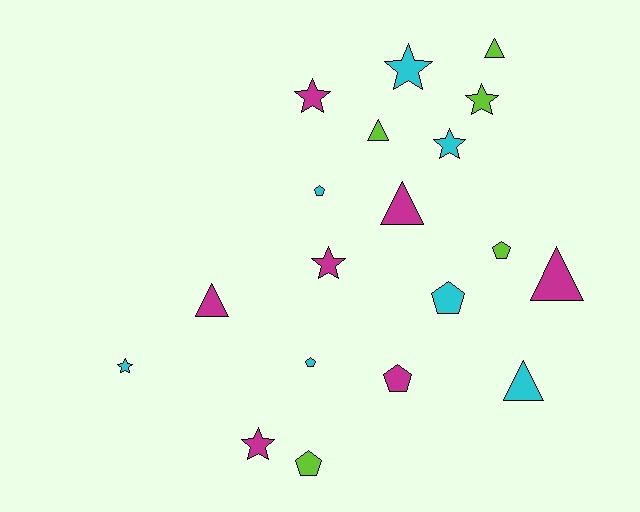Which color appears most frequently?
Cyan, with 7 objects.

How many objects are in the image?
There are 19 objects.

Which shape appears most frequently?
Star, with 7 objects.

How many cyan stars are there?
There are 3 cyan stars.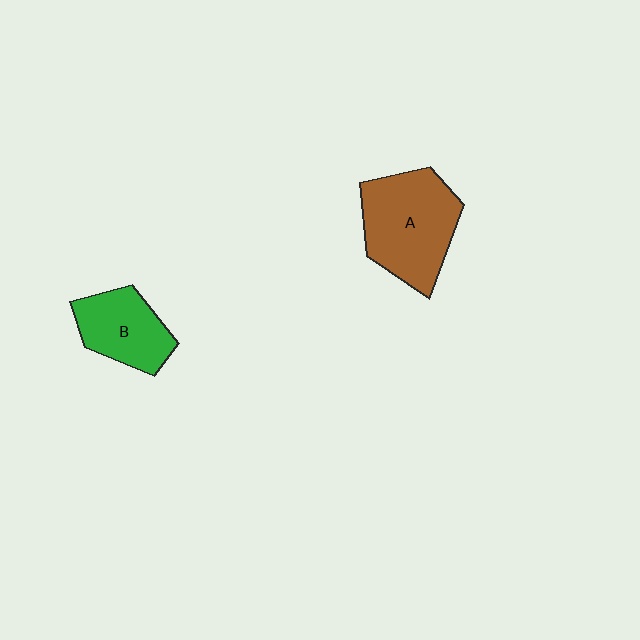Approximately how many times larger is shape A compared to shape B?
Approximately 1.5 times.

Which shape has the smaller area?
Shape B (green).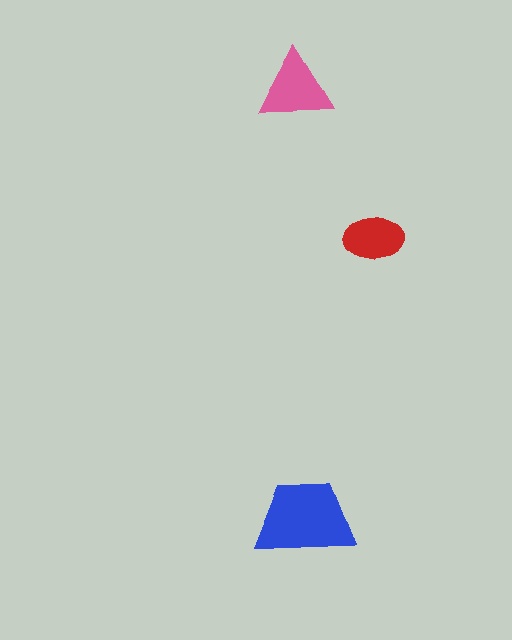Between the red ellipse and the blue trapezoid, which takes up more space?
The blue trapezoid.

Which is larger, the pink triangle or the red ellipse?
The pink triangle.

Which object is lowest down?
The blue trapezoid is bottommost.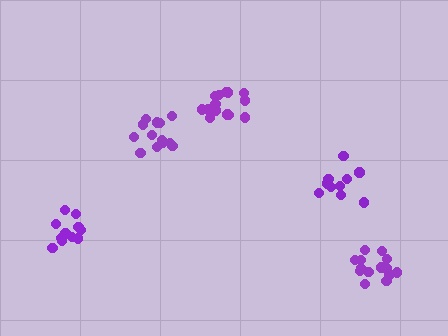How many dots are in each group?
Group 1: 13 dots, Group 2: 15 dots, Group 3: 10 dots, Group 4: 11 dots, Group 5: 14 dots (63 total).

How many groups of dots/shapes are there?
There are 5 groups.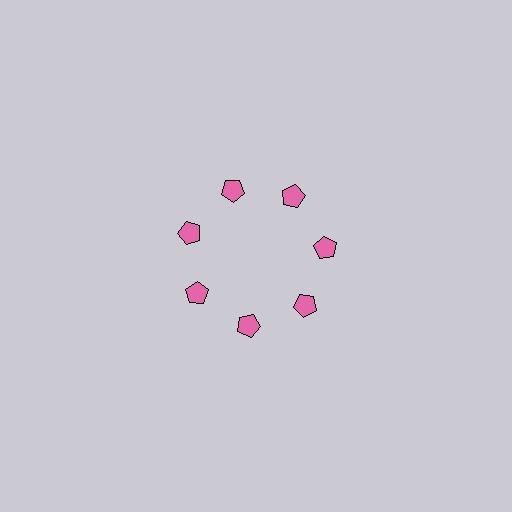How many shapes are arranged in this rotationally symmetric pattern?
There are 7 shapes, arranged in 7 groups of 1.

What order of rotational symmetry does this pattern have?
This pattern has 7-fold rotational symmetry.